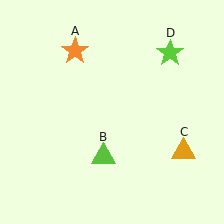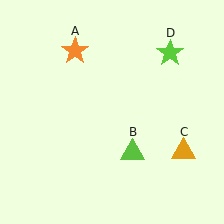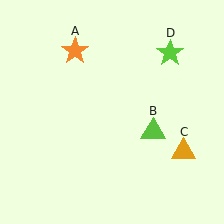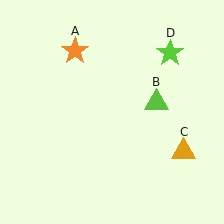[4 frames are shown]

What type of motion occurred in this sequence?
The lime triangle (object B) rotated counterclockwise around the center of the scene.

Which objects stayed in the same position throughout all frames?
Orange star (object A) and orange triangle (object C) and lime star (object D) remained stationary.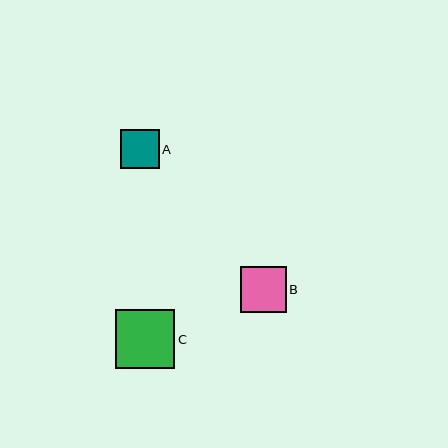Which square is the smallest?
Square A is the smallest with a size of approximately 39 pixels.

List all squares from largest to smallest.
From largest to smallest: C, B, A.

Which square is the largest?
Square C is the largest with a size of approximately 59 pixels.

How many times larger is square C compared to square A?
Square C is approximately 1.5 times the size of square A.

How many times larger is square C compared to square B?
Square C is approximately 1.3 times the size of square B.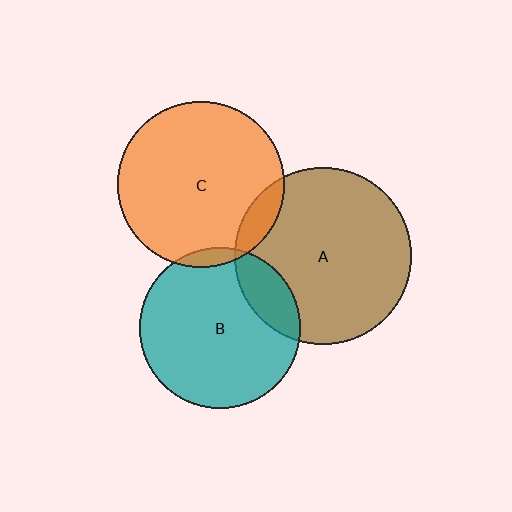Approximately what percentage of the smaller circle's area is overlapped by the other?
Approximately 15%.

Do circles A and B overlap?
Yes.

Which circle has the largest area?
Circle A (brown).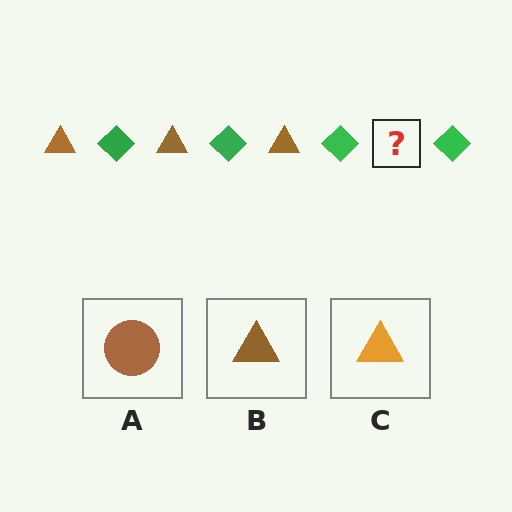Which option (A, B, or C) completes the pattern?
B.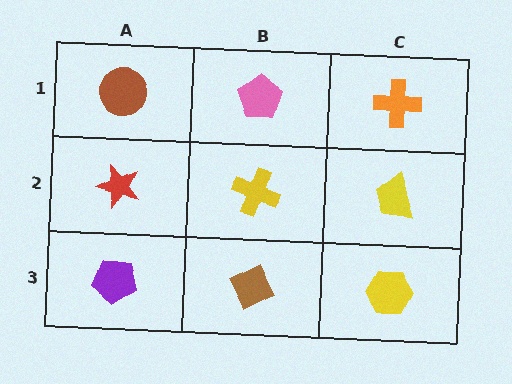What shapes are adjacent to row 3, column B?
A yellow cross (row 2, column B), a purple pentagon (row 3, column A), a yellow hexagon (row 3, column C).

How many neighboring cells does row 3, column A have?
2.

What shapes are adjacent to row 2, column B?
A pink pentagon (row 1, column B), a brown diamond (row 3, column B), a red star (row 2, column A), a yellow trapezoid (row 2, column C).